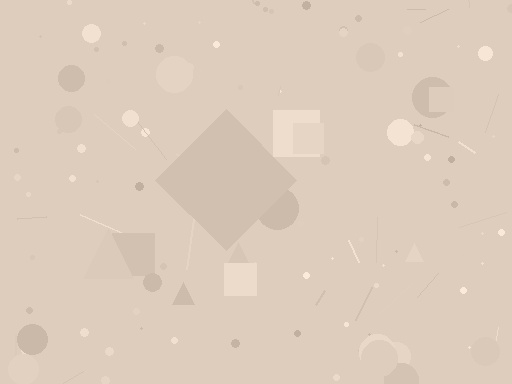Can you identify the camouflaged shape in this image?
The camouflaged shape is a diamond.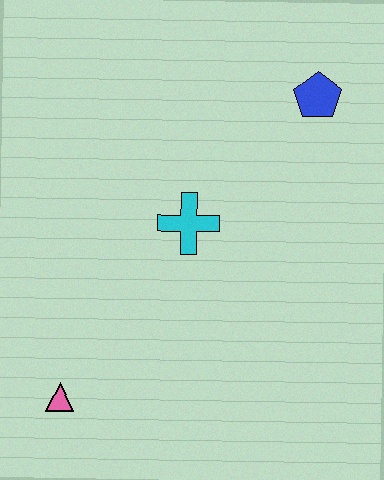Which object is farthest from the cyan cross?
The pink triangle is farthest from the cyan cross.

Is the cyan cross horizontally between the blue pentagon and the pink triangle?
Yes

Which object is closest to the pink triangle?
The cyan cross is closest to the pink triangle.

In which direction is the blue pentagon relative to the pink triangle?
The blue pentagon is above the pink triangle.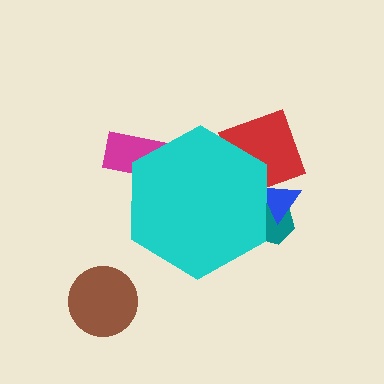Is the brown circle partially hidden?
No, the brown circle is fully visible.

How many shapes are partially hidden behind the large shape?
4 shapes are partially hidden.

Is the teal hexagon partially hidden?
Yes, the teal hexagon is partially hidden behind the cyan hexagon.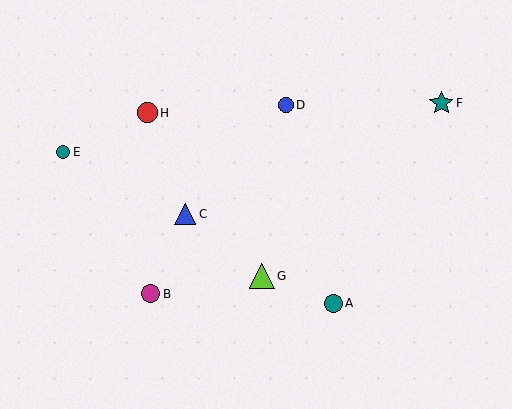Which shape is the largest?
The lime triangle (labeled G) is the largest.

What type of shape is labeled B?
Shape B is a magenta circle.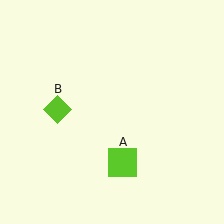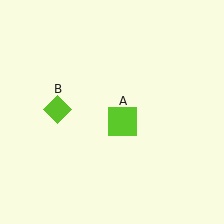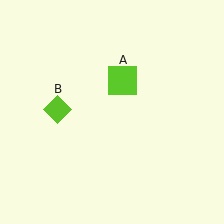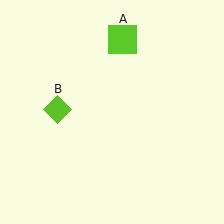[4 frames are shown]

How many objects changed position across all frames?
1 object changed position: lime square (object A).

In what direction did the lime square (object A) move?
The lime square (object A) moved up.